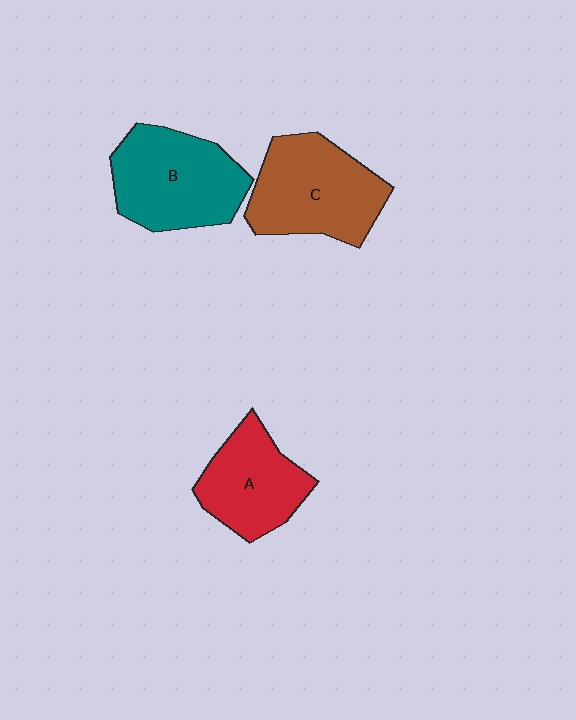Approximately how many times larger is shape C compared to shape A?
Approximately 1.3 times.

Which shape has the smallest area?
Shape A (red).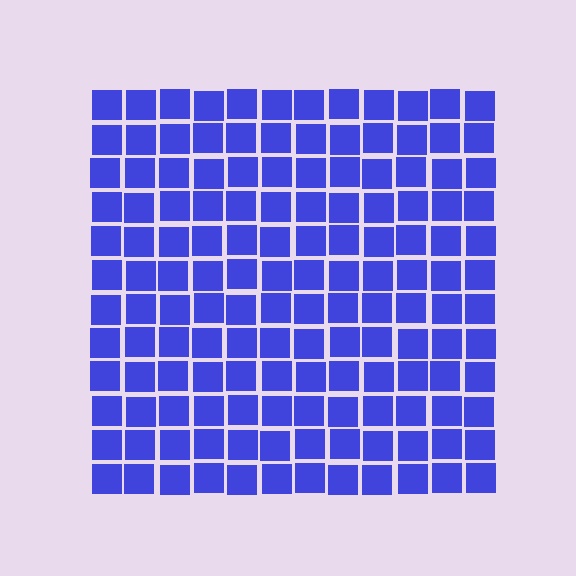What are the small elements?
The small elements are squares.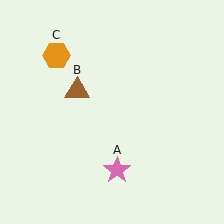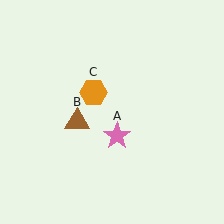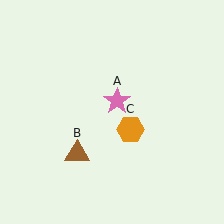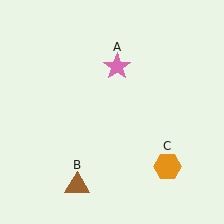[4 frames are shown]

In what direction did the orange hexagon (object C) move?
The orange hexagon (object C) moved down and to the right.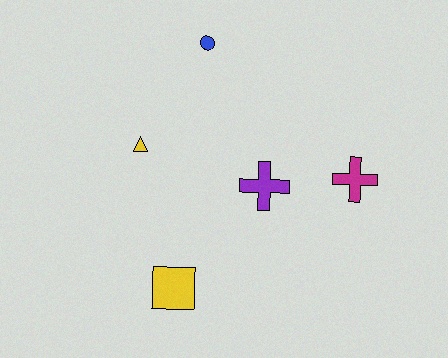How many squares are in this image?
There is 1 square.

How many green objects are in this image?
There are no green objects.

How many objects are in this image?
There are 5 objects.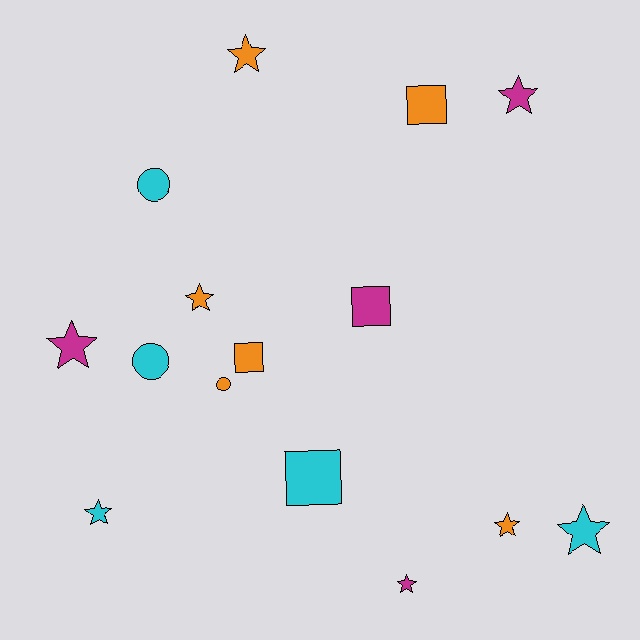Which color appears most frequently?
Orange, with 6 objects.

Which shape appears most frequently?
Star, with 8 objects.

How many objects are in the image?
There are 15 objects.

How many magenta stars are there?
There are 3 magenta stars.